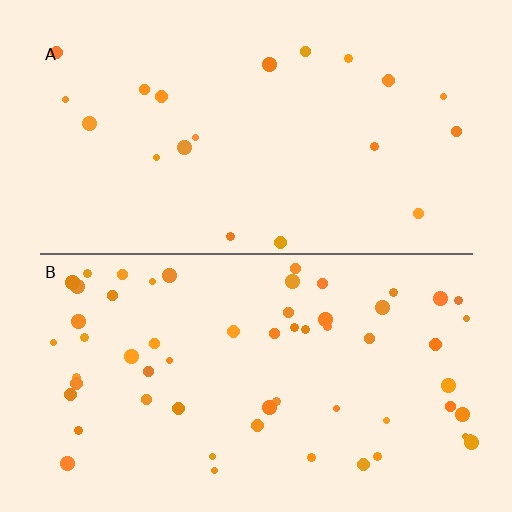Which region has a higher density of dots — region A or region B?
B (the bottom).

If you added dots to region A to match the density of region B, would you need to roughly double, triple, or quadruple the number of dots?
Approximately triple.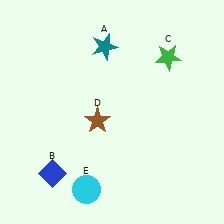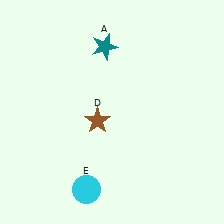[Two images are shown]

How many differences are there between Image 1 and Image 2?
There are 2 differences between the two images.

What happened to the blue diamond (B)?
The blue diamond (B) was removed in Image 2. It was in the bottom-left area of Image 1.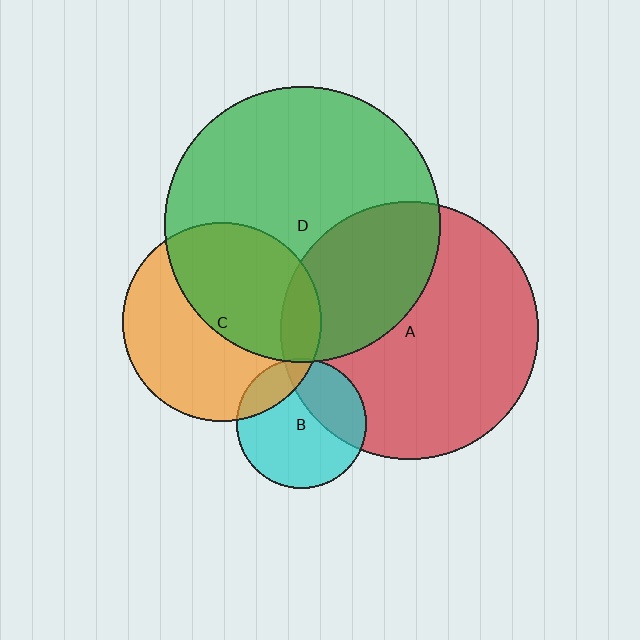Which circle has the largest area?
Circle D (green).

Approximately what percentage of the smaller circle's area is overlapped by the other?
Approximately 5%.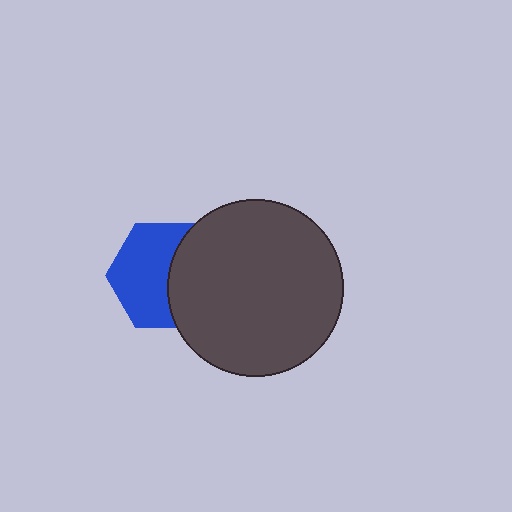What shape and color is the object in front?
The object in front is a dark gray circle.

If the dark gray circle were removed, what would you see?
You would see the complete blue hexagon.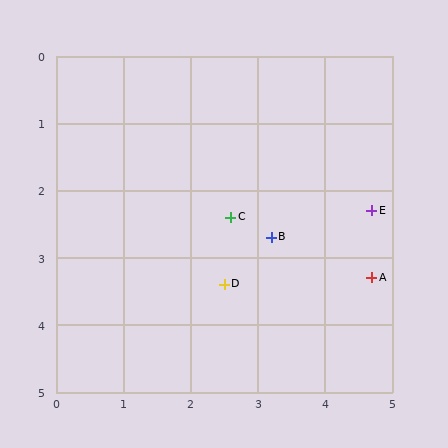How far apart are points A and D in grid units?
Points A and D are about 2.2 grid units apart.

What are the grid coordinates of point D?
Point D is at approximately (2.5, 3.4).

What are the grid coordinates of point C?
Point C is at approximately (2.6, 2.4).